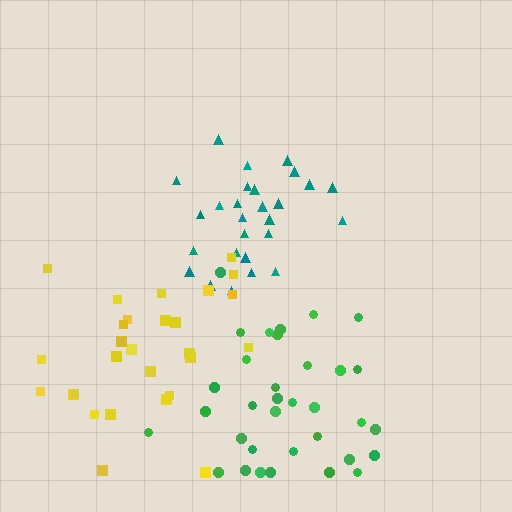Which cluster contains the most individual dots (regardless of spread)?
Green (35).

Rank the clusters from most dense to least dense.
teal, yellow, green.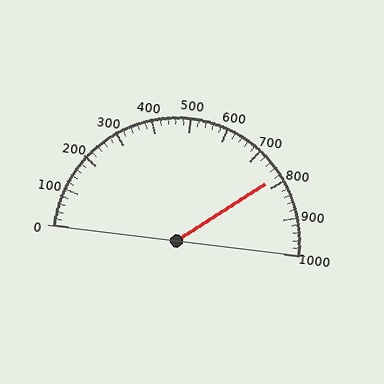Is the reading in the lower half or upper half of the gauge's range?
The reading is in the upper half of the range (0 to 1000).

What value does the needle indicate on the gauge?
The needle indicates approximately 780.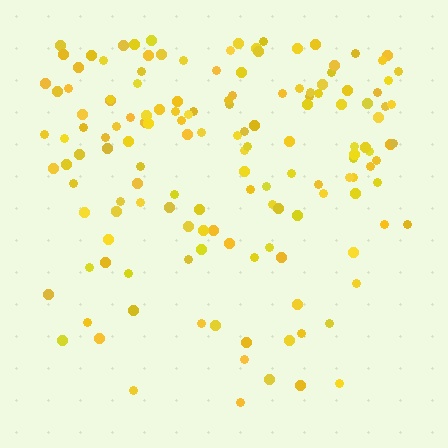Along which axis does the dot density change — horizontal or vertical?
Vertical.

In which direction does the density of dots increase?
From bottom to top, with the top side densest.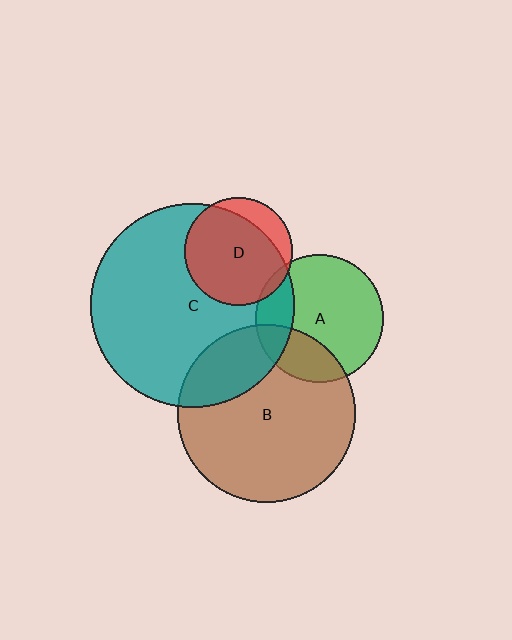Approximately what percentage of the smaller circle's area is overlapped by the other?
Approximately 20%.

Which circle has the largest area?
Circle C (teal).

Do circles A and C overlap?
Yes.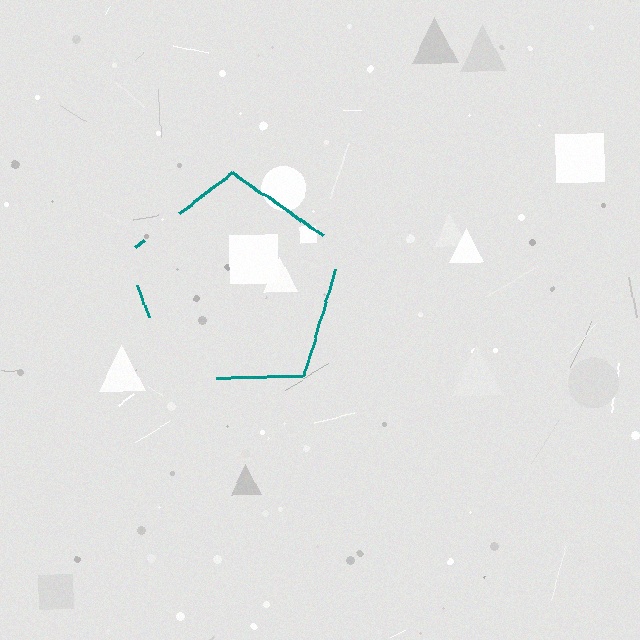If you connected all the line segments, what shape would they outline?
They would outline a pentagon.